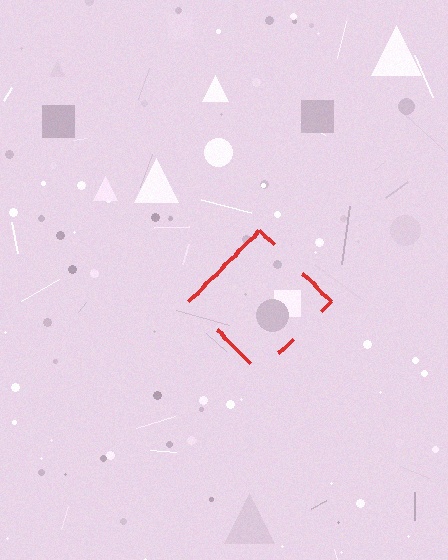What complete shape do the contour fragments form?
The contour fragments form a diamond.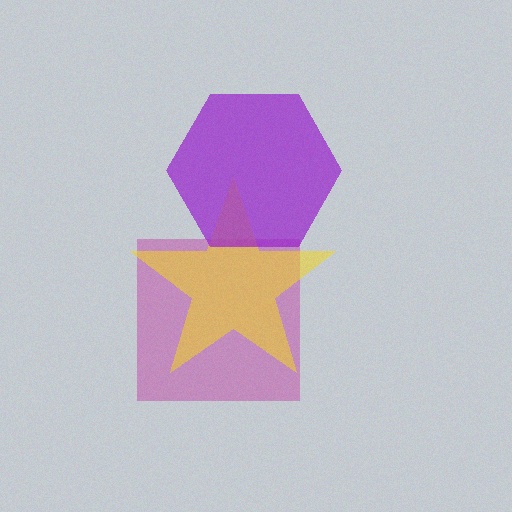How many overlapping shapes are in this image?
There are 3 overlapping shapes in the image.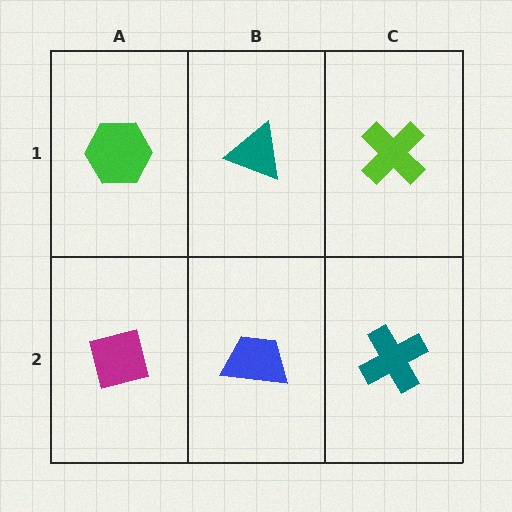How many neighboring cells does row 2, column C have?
2.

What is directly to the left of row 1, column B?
A green hexagon.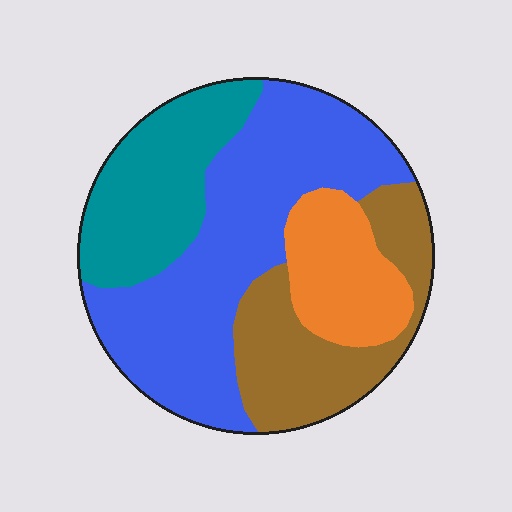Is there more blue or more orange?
Blue.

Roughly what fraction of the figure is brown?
Brown covers around 20% of the figure.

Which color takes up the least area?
Orange, at roughly 15%.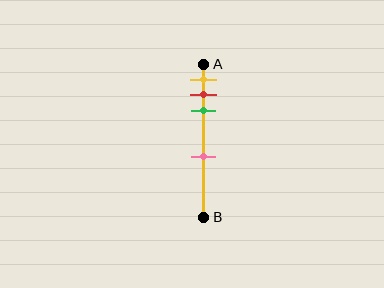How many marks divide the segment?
There are 4 marks dividing the segment.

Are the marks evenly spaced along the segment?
No, the marks are not evenly spaced.